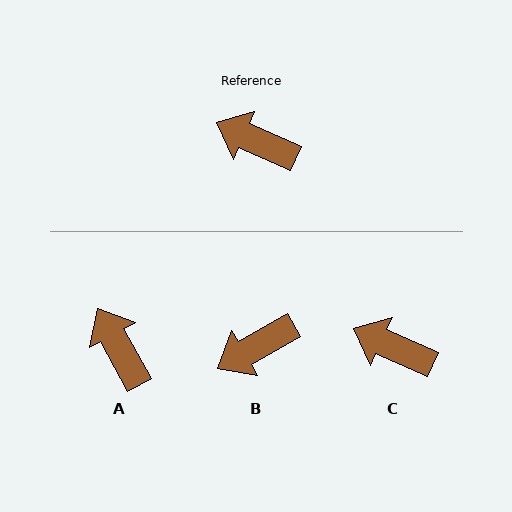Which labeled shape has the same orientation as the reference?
C.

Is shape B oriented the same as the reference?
No, it is off by about 54 degrees.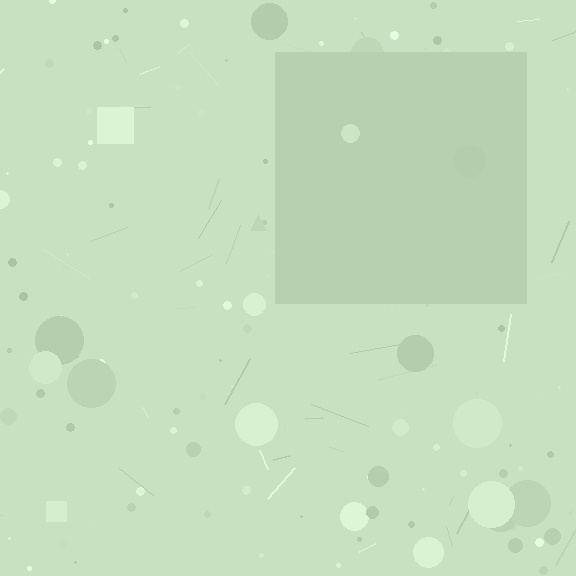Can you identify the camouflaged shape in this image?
The camouflaged shape is a square.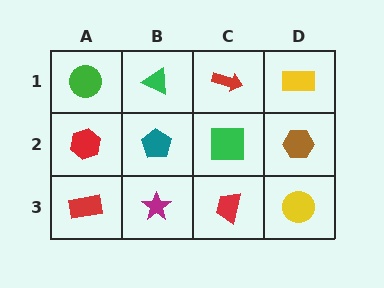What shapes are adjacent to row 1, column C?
A green square (row 2, column C), a green triangle (row 1, column B), a yellow rectangle (row 1, column D).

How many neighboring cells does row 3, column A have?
2.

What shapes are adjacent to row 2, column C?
A red arrow (row 1, column C), a red trapezoid (row 3, column C), a teal pentagon (row 2, column B), a brown hexagon (row 2, column D).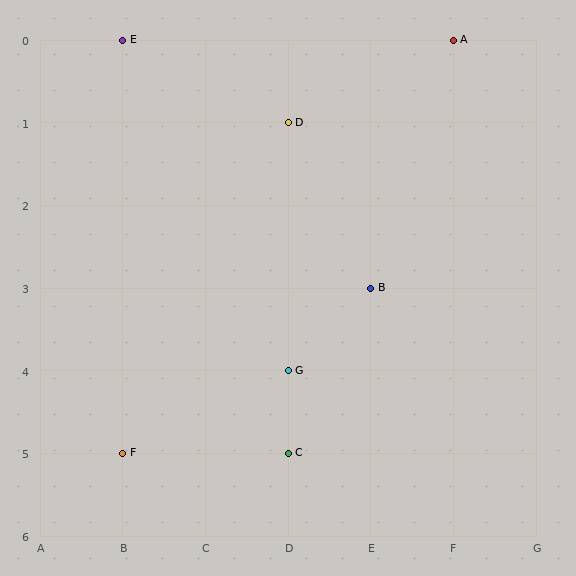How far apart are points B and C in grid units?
Points B and C are 1 column and 2 rows apart (about 2.2 grid units diagonally).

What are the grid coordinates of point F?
Point F is at grid coordinates (B, 5).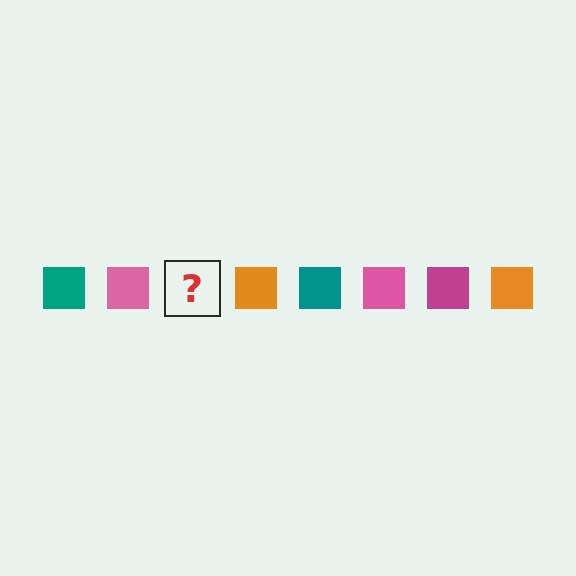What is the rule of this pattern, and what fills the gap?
The rule is that the pattern cycles through teal, pink, magenta, orange squares. The gap should be filled with a magenta square.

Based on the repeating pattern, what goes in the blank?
The blank should be a magenta square.